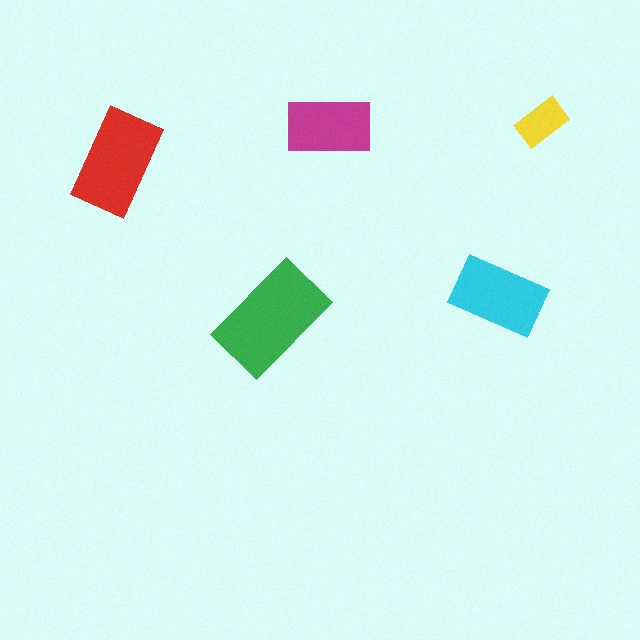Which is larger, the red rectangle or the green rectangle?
The green one.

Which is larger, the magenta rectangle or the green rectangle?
The green one.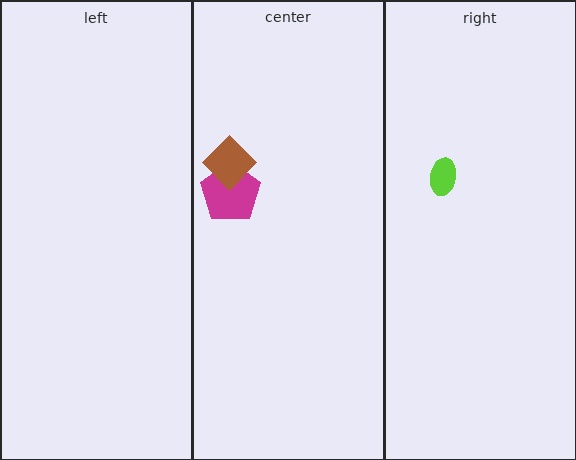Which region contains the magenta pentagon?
The center region.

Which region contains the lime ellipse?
The right region.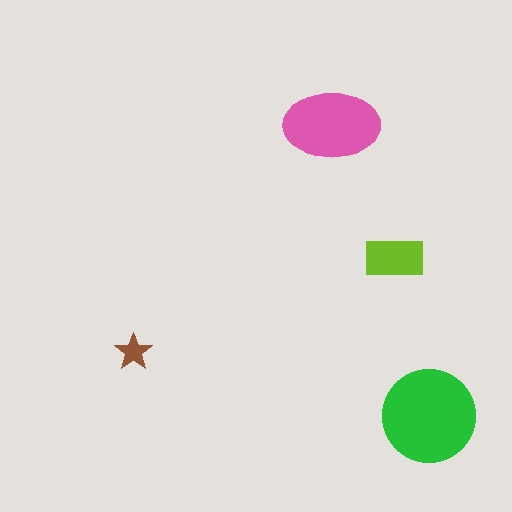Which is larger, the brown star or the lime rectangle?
The lime rectangle.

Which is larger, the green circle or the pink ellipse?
The green circle.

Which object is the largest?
The green circle.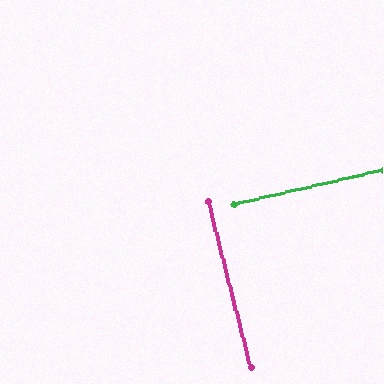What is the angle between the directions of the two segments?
Approximately 88 degrees.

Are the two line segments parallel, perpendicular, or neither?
Perpendicular — they meet at approximately 88°.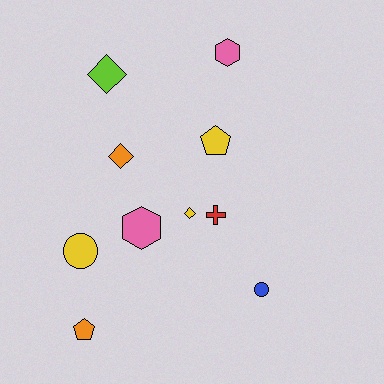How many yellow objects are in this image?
There are 3 yellow objects.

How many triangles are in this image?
There are no triangles.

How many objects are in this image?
There are 10 objects.